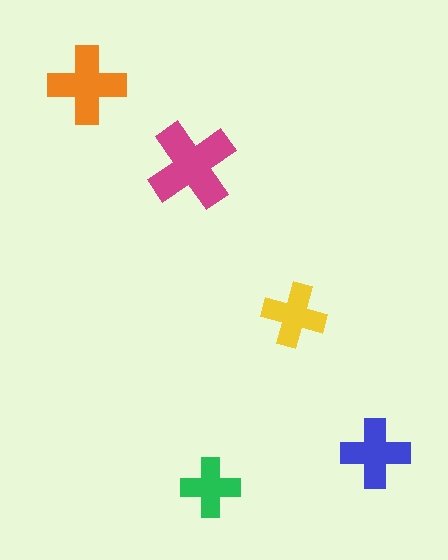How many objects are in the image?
There are 5 objects in the image.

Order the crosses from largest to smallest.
the magenta one, the orange one, the blue one, the yellow one, the green one.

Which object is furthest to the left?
The orange cross is leftmost.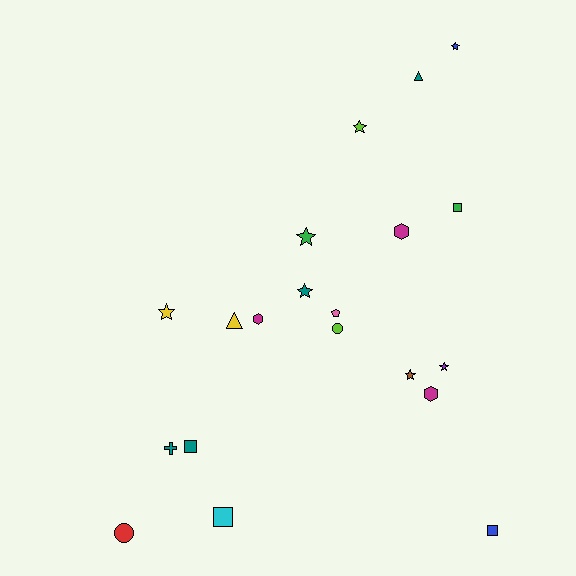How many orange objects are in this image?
There are no orange objects.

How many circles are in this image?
There are 2 circles.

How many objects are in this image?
There are 20 objects.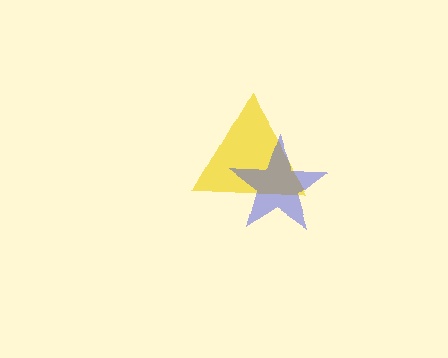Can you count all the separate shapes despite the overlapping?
Yes, there are 2 separate shapes.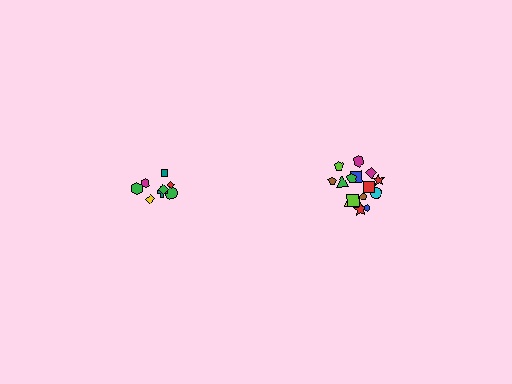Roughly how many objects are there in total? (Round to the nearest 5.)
Roughly 25 objects in total.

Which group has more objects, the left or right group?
The right group.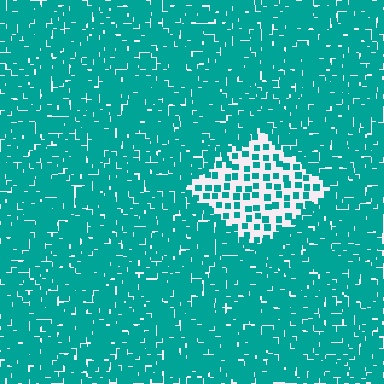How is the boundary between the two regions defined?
The boundary is defined by a change in element density (approximately 3.0x ratio). All elements are the same color, size, and shape.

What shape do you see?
I see a diamond.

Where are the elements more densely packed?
The elements are more densely packed outside the diamond boundary.